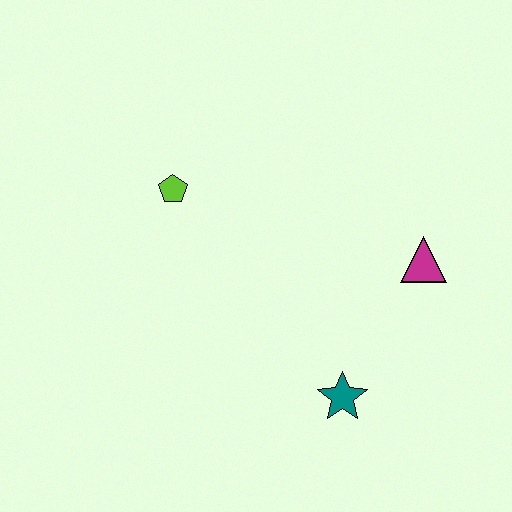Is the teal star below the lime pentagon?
Yes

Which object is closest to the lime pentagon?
The magenta triangle is closest to the lime pentagon.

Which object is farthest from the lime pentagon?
The teal star is farthest from the lime pentagon.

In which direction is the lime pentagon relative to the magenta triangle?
The lime pentagon is to the left of the magenta triangle.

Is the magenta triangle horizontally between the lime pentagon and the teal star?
No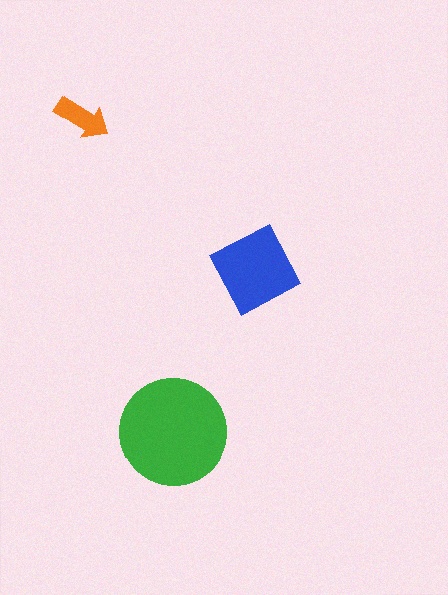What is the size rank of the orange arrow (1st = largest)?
3rd.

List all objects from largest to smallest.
The green circle, the blue square, the orange arrow.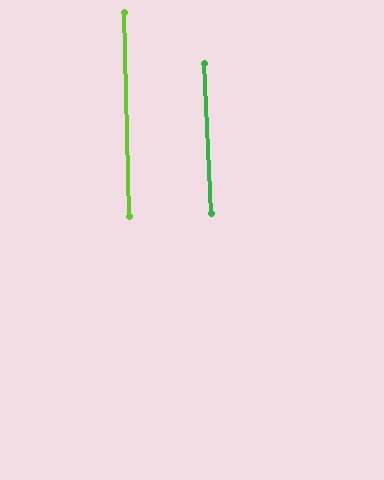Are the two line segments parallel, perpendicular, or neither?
Parallel — their directions differ by only 0.8°.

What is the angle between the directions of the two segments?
Approximately 1 degree.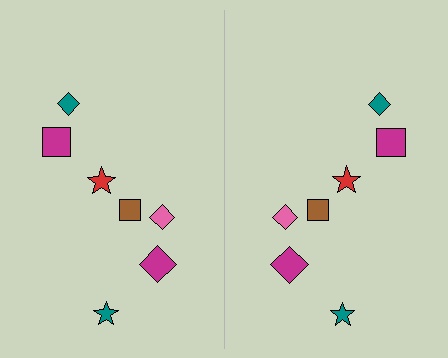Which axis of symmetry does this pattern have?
The pattern has a vertical axis of symmetry running through the center of the image.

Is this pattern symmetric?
Yes, this pattern has bilateral (reflection) symmetry.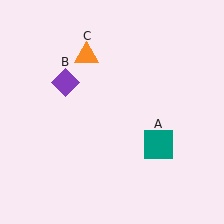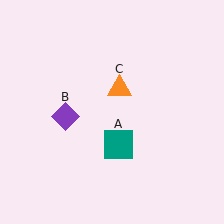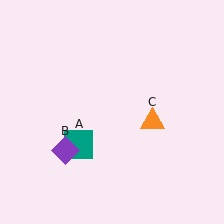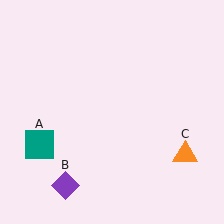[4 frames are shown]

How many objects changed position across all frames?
3 objects changed position: teal square (object A), purple diamond (object B), orange triangle (object C).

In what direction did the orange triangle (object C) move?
The orange triangle (object C) moved down and to the right.